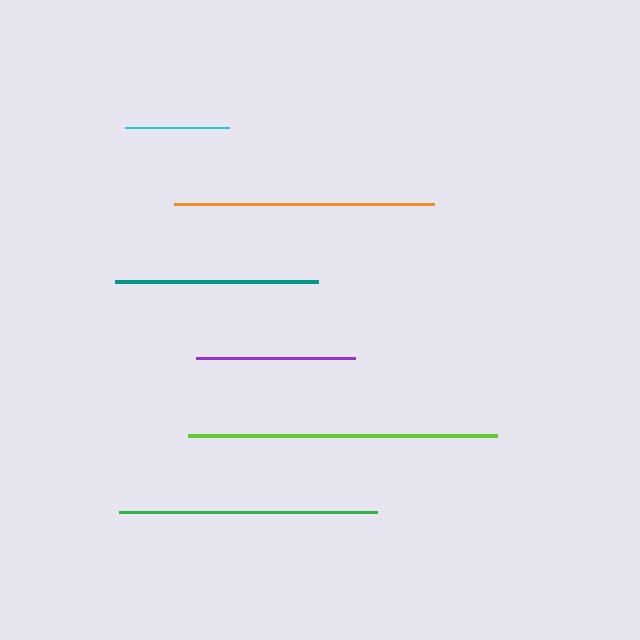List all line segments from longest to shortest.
From longest to shortest: lime, orange, green, teal, purple, cyan.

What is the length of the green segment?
The green segment is approximately 258 pixels long.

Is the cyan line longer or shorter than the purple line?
The purple line is longer than the cyan line.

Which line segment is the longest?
The lime line is the longest at approximately 309 pixels.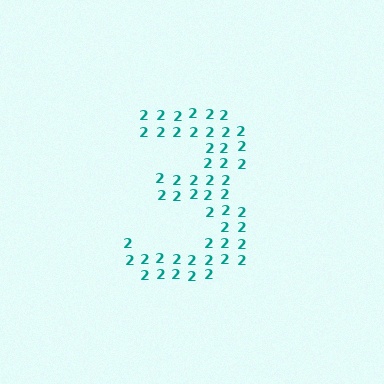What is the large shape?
The large shape is the digit 3.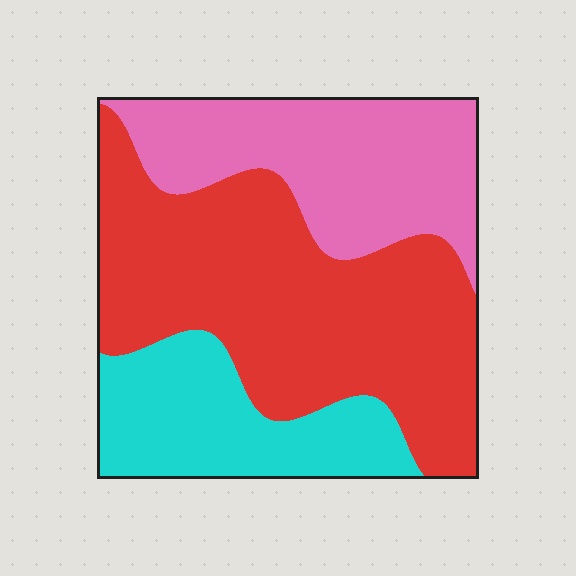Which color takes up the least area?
Cyan, at roughly 20%.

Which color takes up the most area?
Red, at roughly 50%.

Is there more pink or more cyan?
Pink.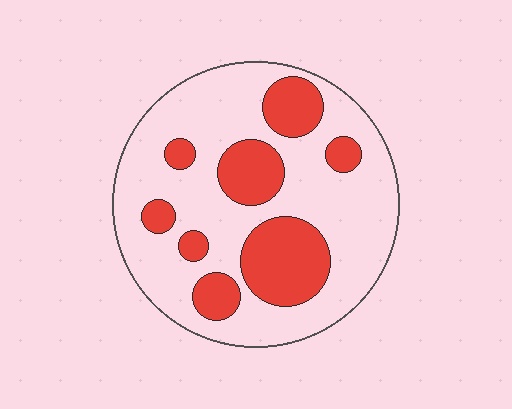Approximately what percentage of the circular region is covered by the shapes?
Approximately 30%.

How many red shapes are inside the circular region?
8.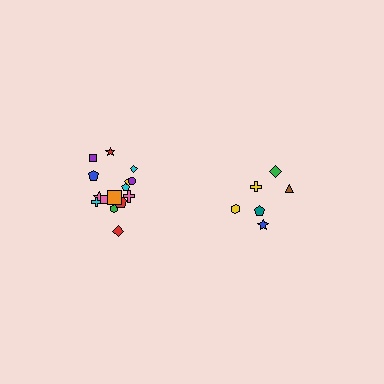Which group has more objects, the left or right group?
The left group.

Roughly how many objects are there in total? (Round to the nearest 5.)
Roughly 20 objects in total.